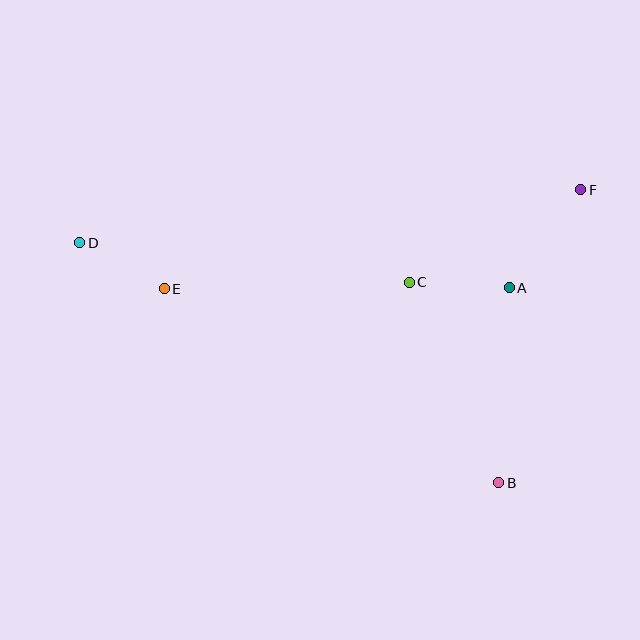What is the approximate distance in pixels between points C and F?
The distance between C and F is approximately 195 pixels.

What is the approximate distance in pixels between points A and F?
The distance between A and F is approximately 121 pixels.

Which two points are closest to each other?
Points D and E are closest to each other.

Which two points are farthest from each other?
Points D and F are farthest from each other.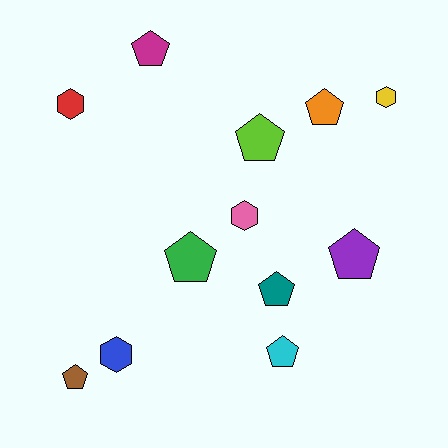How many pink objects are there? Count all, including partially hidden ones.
There is 1 pink object.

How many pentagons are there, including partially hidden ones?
There are 8 pentagons.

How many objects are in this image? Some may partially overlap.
There are 12 objects.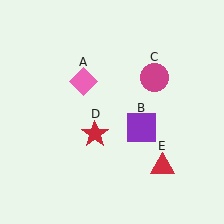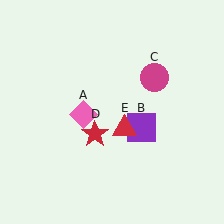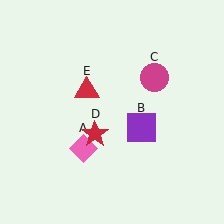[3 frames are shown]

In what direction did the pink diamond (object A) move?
The pink diamond (object A) moved down.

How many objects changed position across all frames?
2 objects changed position: pink diamond (object A), red triangle (object E).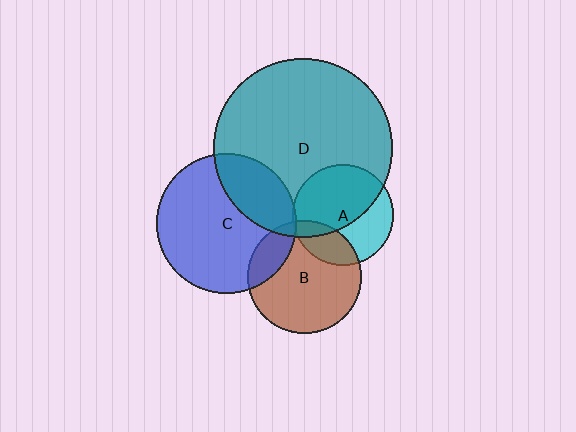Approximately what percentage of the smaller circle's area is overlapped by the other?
Approximately 25%.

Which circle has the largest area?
Circle D (teal).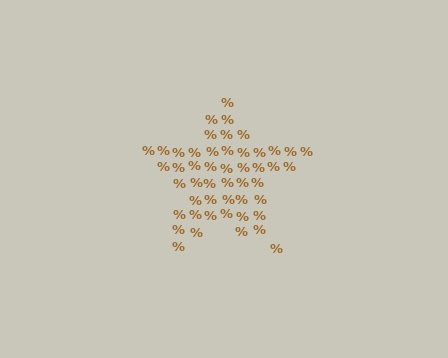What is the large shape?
The large shape is a star.